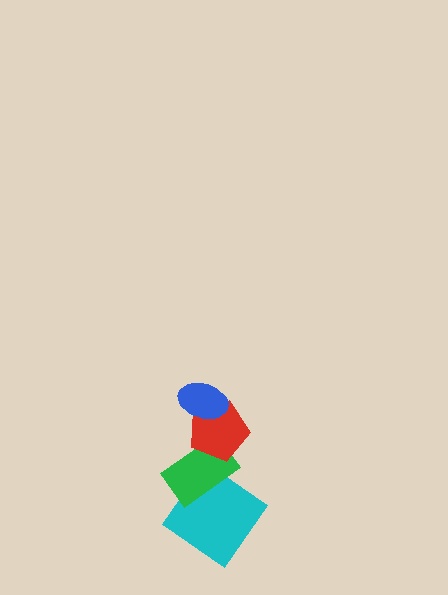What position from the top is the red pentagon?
The red pentagon is 2nd from the top.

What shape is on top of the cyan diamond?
The green rectangle is on top of the cyan diamond.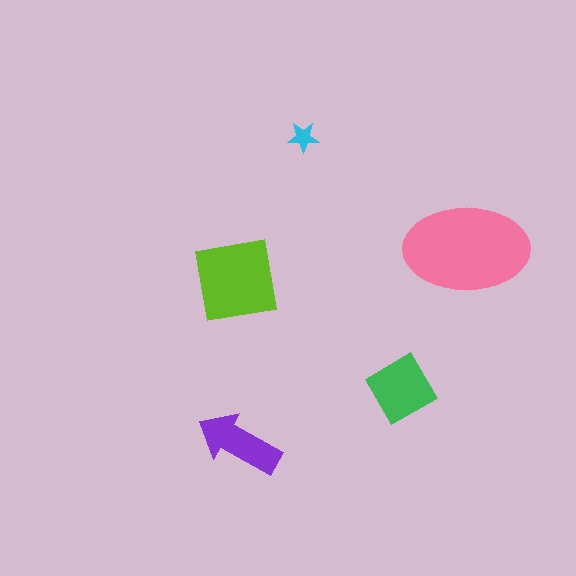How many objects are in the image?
There are 5 objects in the image.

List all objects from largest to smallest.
The pink ellipse, the lime square, the green diamond, the purple arrow, the cyan star.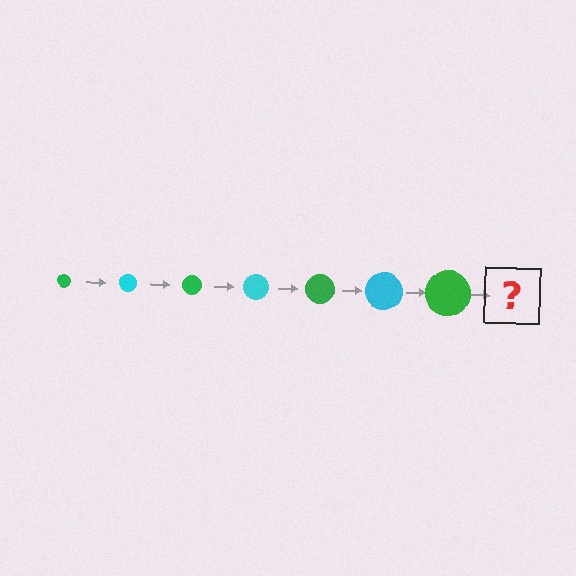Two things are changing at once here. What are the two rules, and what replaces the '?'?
The two rules are that the circle grows larger each step and the color cycles through green and cyan. The '?' should be a cyan circle, larger than the previous one.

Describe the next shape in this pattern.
It should be a cyan circle, larger than the previous one.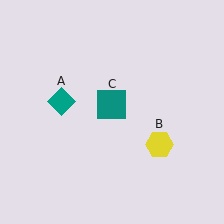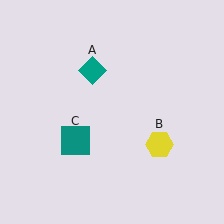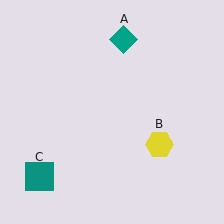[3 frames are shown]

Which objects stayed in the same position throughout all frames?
Yellow hexagon (object B) remained stationary.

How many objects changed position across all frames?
2 objects changed position: teal diamond (object A), teal square (object C).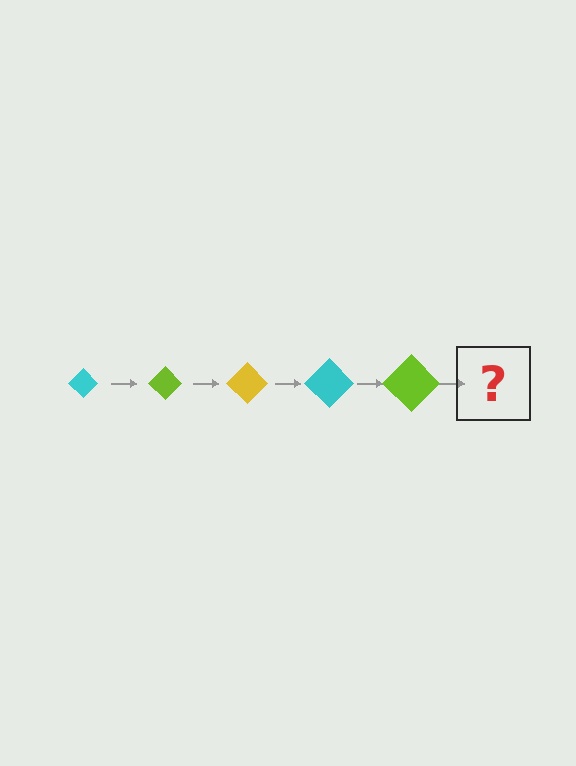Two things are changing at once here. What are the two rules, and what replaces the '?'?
The two rules are that the diamond grows larger each step and the color cycles through cyan, lime, and yellow. The '?' should be a yellow diamond, larger than the previous one.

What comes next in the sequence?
The next element should be a yellow diamond, larger than the previous one.